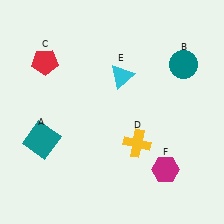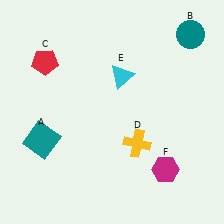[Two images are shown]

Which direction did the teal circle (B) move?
The teal circle (B) moved up.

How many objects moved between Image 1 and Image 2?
1 object moved between the two images.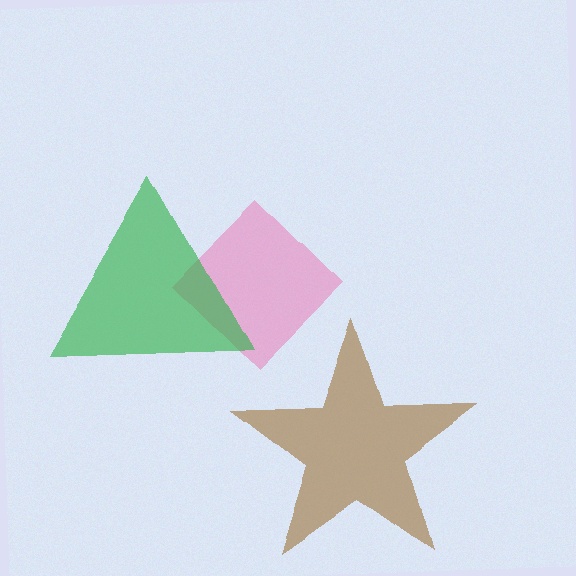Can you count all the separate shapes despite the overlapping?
Yes, there are 3 separate shapes.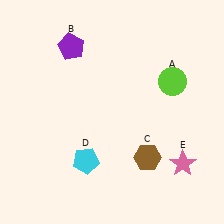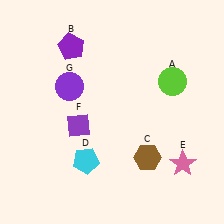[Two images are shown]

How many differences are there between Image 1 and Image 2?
There are 2 differences between the two images.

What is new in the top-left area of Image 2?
A purple circle (G) was added in the top-left area of Image 2.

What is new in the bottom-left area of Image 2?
A purple diamond (F) was added in the bottom-left area of Image 2.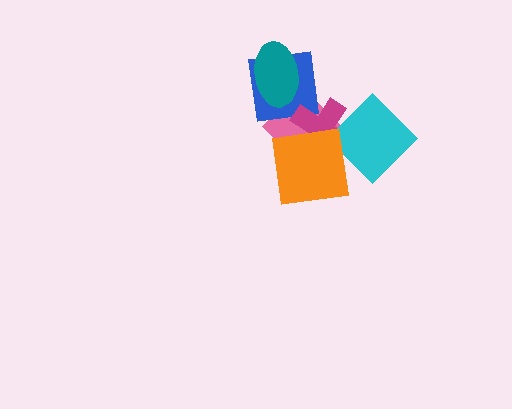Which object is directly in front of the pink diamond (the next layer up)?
The blue square is directly in front of the pink diamond.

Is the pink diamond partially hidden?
Yes, it is partially covered by another shape.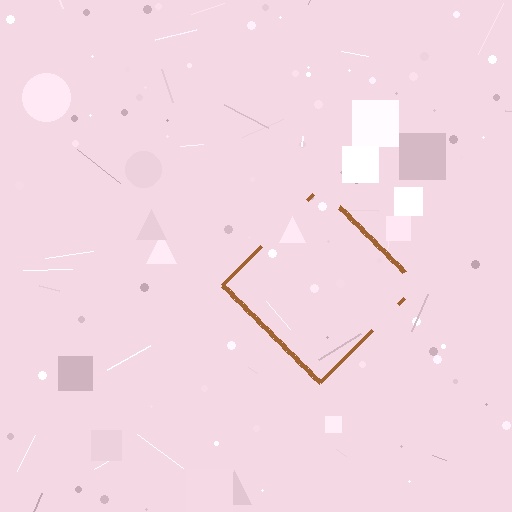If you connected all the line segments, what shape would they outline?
They would outline a diamond.